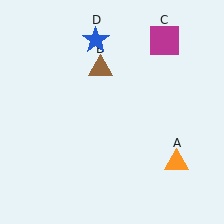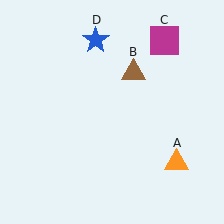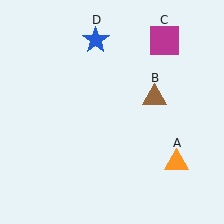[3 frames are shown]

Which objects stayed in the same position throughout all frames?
Orange triangle (object A) and magenta square (object C) and blue star (object D) remained stationary.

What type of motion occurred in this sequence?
The brown triangle (object B) rotated clockwise around the center of the scene.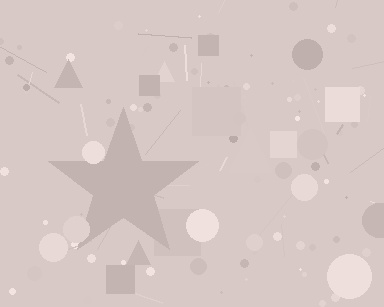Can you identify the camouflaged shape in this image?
The camouflaged shape is a star.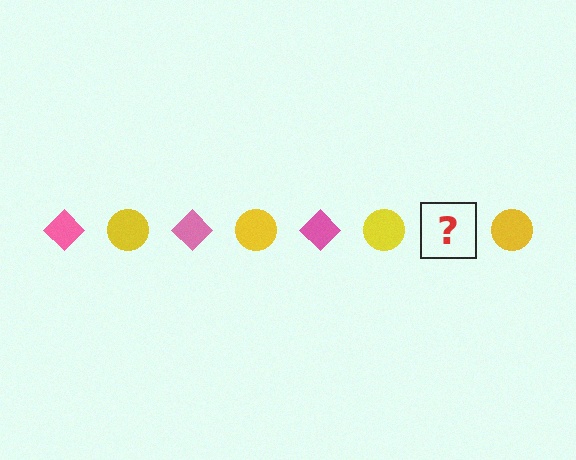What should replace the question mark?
The question mark should be replaced with a pink diamond.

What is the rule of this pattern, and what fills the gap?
The rule is that the pattern alternates between pink diamond and yellow circle. The gap should be filled with a pink diamond.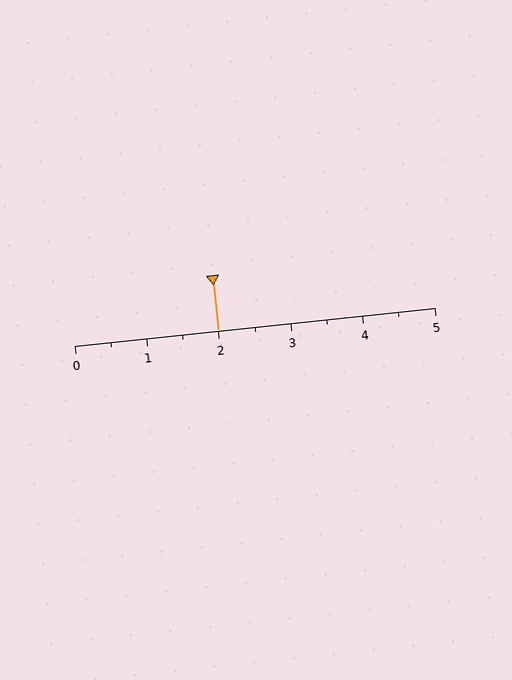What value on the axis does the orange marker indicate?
The marker indicates approximately 2.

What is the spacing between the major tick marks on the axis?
The major ticks are spaced 1 apart.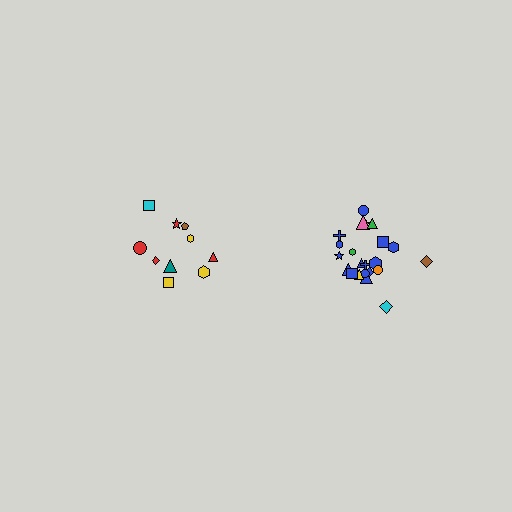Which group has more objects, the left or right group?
The right group.